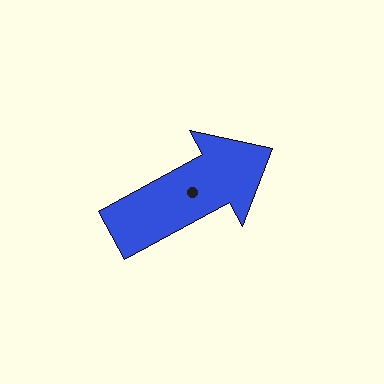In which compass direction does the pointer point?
Northeast.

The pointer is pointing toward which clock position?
Roughly 2 o'clock.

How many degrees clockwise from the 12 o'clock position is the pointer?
Approximately 61 degrees.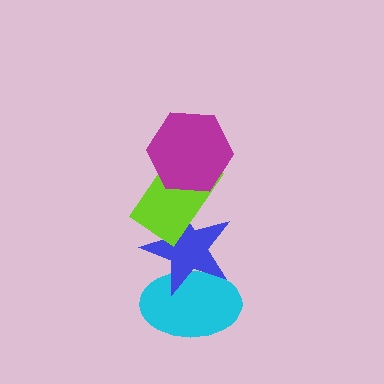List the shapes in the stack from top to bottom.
From top to bottom: the magenta hexagon, the lime rectangle, the blue star, the cyan ellipse.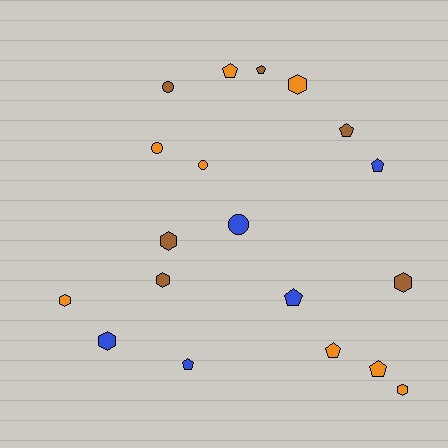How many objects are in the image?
There are 19 objects.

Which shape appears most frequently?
Pentagon, with 8 objects.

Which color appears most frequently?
Orange, with 8 objects.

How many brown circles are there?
There is 1 brown circle.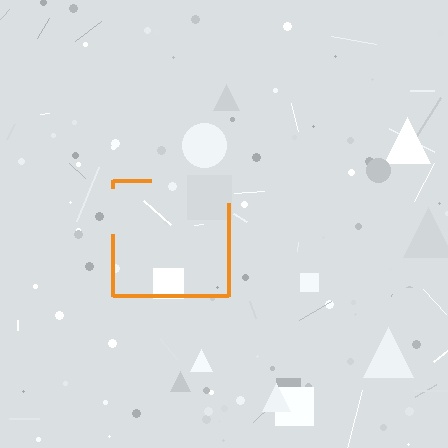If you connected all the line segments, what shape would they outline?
They would outline a square.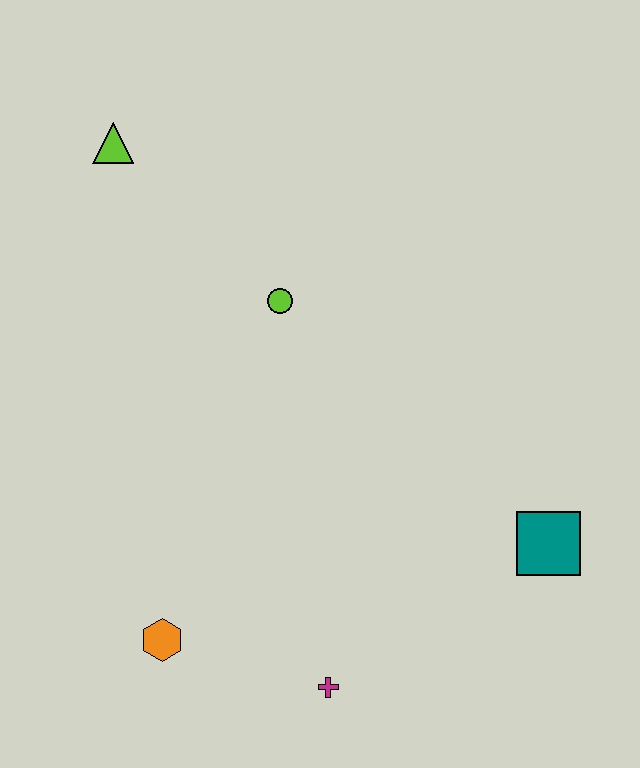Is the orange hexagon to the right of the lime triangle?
Yes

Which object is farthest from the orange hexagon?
The lime triangle is farthest from the orange hexagon.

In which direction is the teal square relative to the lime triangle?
The teal square is to the right of the lime triangle.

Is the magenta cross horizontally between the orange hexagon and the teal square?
Yes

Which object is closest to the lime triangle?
The lime circle is closest to the lime triangle.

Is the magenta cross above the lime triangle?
No